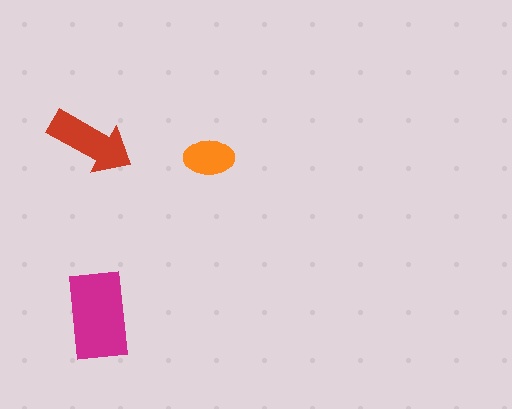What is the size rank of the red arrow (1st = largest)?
2nd.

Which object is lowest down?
The magenta rectangle is bottommost.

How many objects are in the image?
There are 3 objects in the image.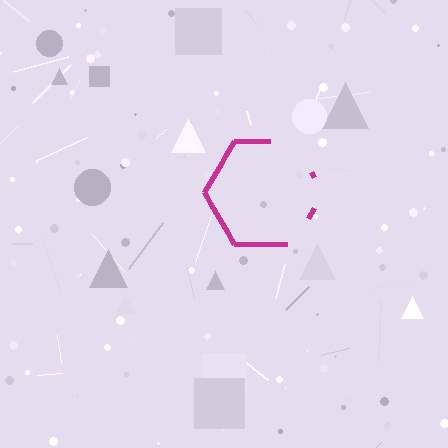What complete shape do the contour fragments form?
The contour fragments form a hexagon.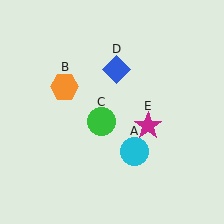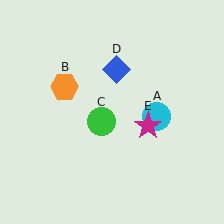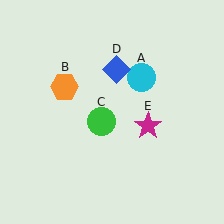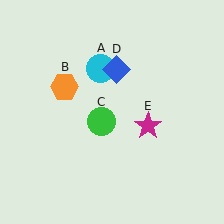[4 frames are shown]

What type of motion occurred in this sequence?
The cyan circle (object A) rotated counterclockwise around the center of the scene.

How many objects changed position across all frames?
1 object changed position: cyan circle (object A).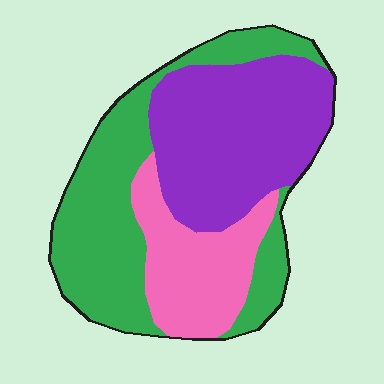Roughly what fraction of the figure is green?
Green takes up about two fifths (2/5) of the figure.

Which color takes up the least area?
Pink, at roughly 20%.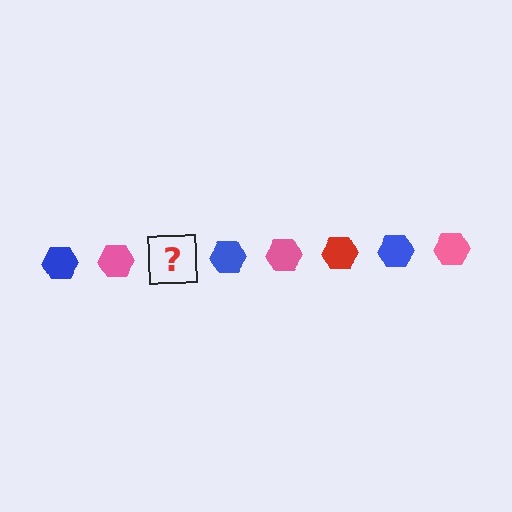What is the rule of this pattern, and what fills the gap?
The rule is that the pattern cycles through blue, pink, red hexagons. The gap should be filled with a red hexagon.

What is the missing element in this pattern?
The missing element is a red hexagon.